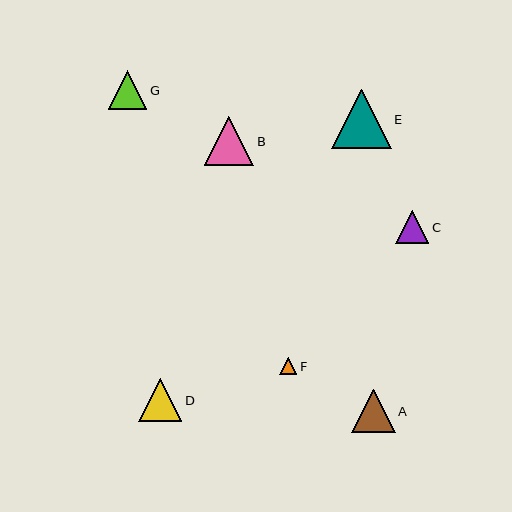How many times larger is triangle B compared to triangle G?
Triangle B is approximately 1.3 times the size of triangle G.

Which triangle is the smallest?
Triangle F is the smallest with a size of approximately 17 pixels.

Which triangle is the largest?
Triangle E is the largest with a size of approximately 60 pixels.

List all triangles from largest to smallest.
From largest to smallest: E, B, D, A, G, C, F.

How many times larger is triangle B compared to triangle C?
Triangle B is approximately 1.5 times the size of triangle C.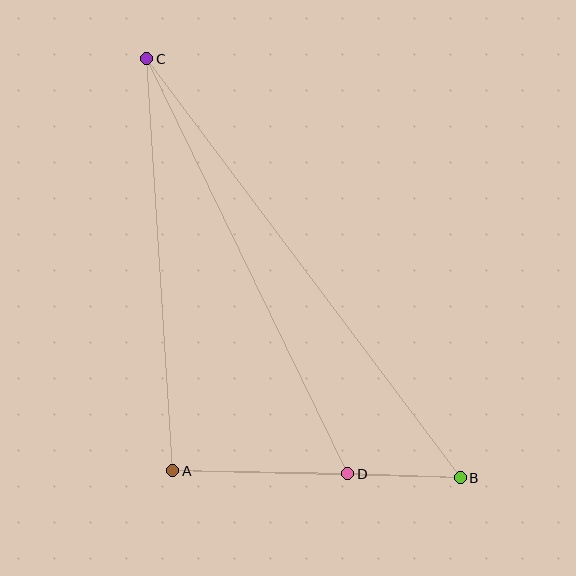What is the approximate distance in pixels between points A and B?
The distance between A and B is approximately 288 pixels.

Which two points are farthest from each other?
Points B and C are farthest from each other.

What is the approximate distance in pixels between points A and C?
The distance between A and C is approximately 412 pixels.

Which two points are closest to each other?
Points B and D are closest to each other.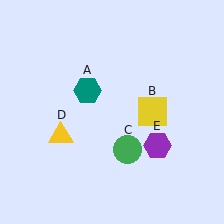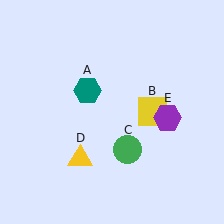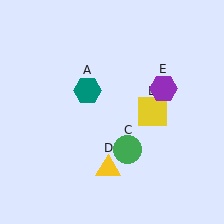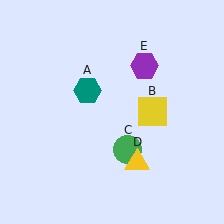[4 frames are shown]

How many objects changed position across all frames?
2 objects changed position: yellow triangle (object D), purple hexagon (object E).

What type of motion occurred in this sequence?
The yellow triangle (object D), purple hexagon (object E) rotated counterclockwise around the center of the scene.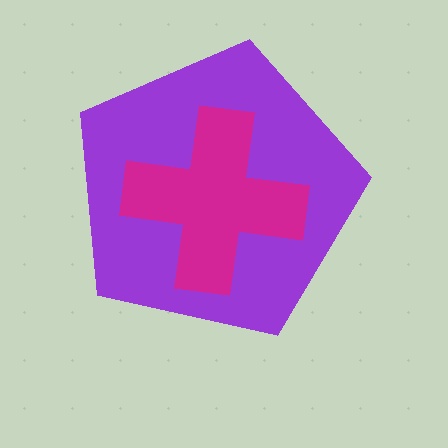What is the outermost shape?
The purple pentagon.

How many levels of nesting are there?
2.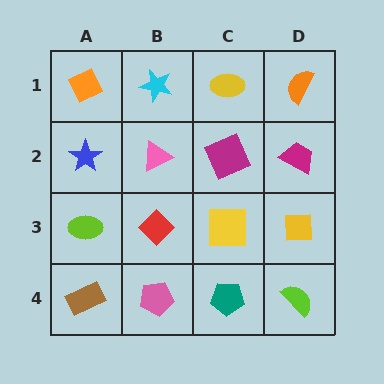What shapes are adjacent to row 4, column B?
A red diamond (row 3, column B), a brown rectangle (row 4, column A), a teal pentagon (row 4, column C).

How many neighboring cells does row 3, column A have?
3.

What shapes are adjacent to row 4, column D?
A yellow square (row 3, column D), a teal pentagon (row 4, column C).